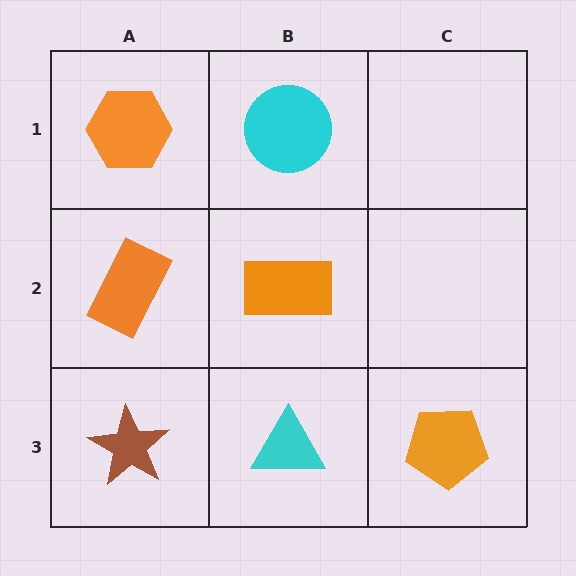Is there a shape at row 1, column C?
No, that cell is empty.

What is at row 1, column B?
A cyan circle.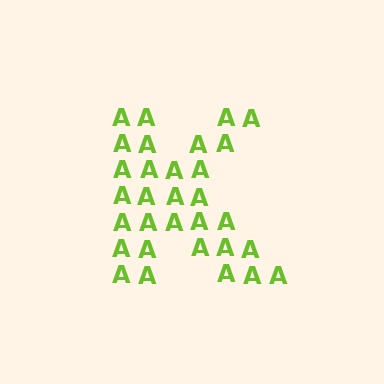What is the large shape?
The large shape is the letter K.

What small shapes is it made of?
It is made of small letter A's.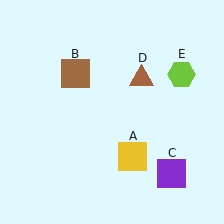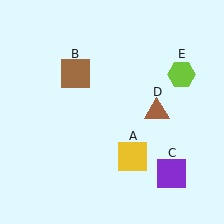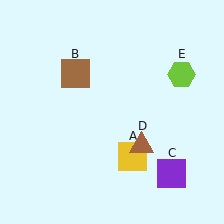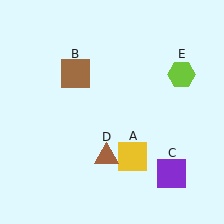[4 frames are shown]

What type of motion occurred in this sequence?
The brown triangle (object D) rotated clockwise around the center of the scene.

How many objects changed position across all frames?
1 object changed position: brown triangle (object D).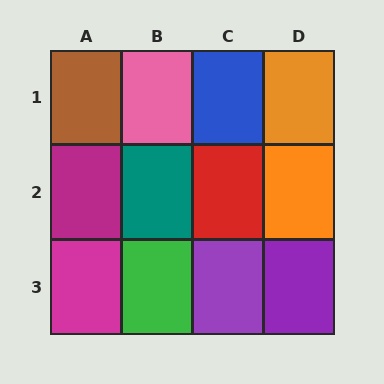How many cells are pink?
1 cell is pink.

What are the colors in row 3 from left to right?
Magenta, green, purple, purple.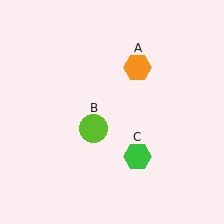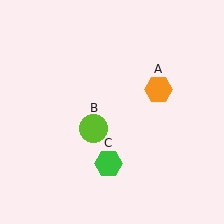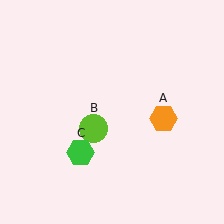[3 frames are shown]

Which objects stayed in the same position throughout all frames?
Lime circle (object B) remained stationary.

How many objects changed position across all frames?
2 objects changed position: orange hexagon (object A), green hexagon (object C).